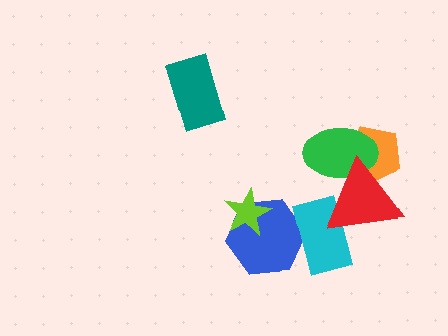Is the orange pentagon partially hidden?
Yes, it is partially covered by another shape.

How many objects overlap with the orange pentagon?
2 objects overlap with the orange pentagon.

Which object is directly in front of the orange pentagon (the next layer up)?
The green ellipse is directly in front of the orange pentagon.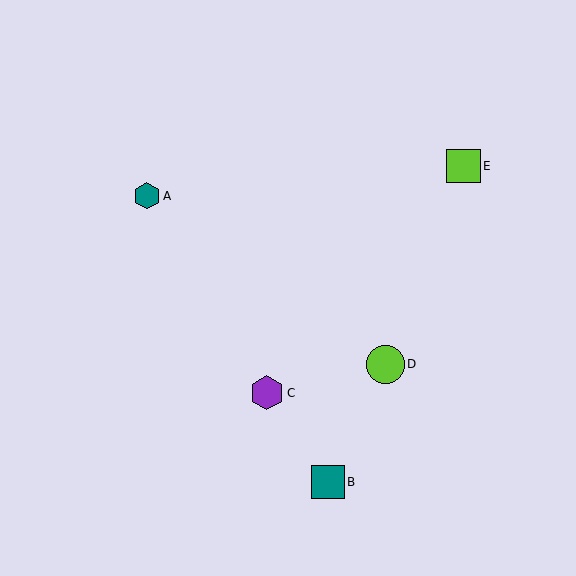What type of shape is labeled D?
Shape D is a lime circle.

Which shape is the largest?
The lime circle (labeled D) is the largest.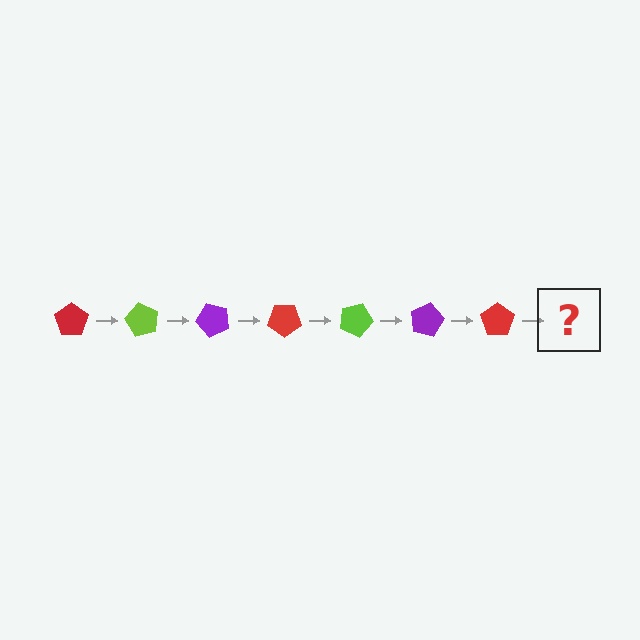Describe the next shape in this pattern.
It should be a lime pentagon, rotated 420 degrees from the start.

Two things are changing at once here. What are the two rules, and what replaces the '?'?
The two rules are that it rotates 60 degrees each step and the color cycles through red, lime, and purple. The '?' should be a lime pentagon, rotated 420 degrees from the start.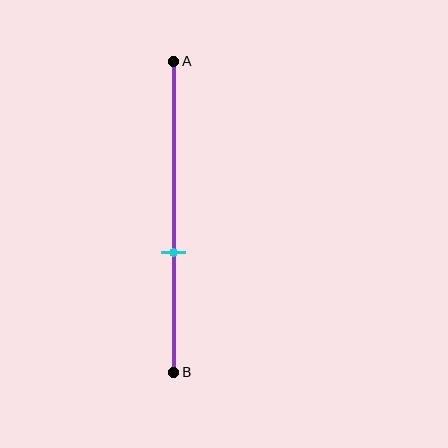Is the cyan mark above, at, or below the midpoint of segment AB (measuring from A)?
The cyan mark is below the midpoint of segment AB.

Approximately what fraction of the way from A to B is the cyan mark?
The cyan mark is approximately 60% of the way from A to B.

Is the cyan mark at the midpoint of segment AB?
No, the mark is at about 60% from A, not at the 50% midpoint.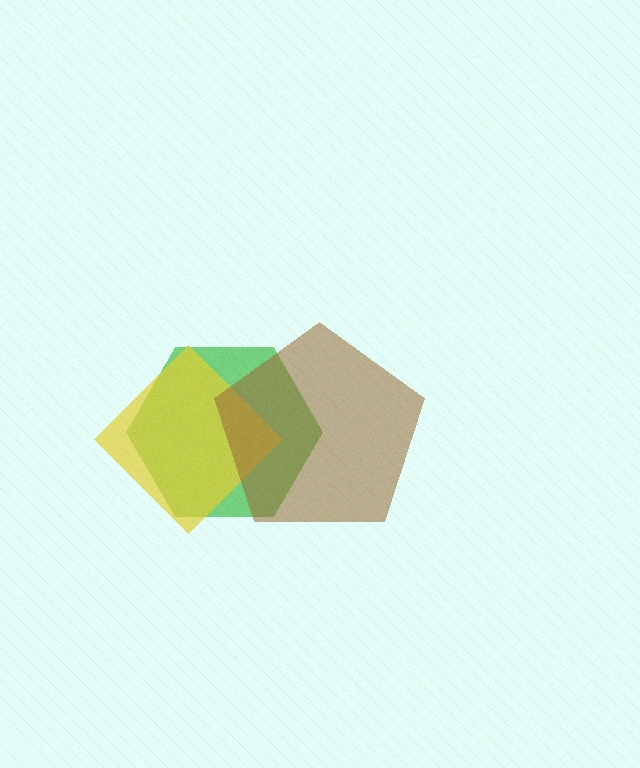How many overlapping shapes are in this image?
There are 3 overlapping shapes in the image.